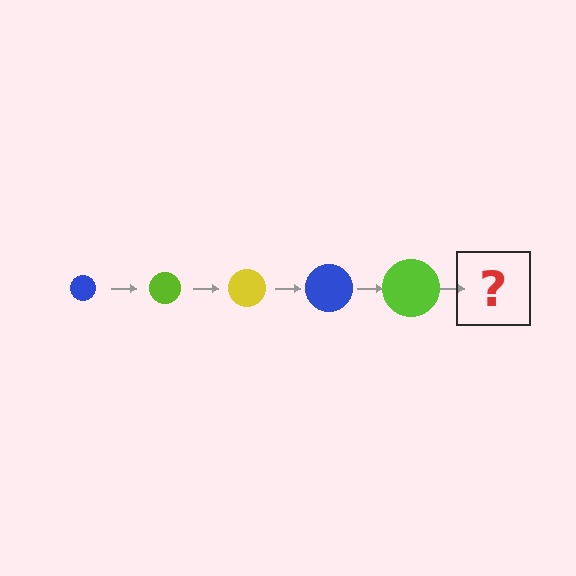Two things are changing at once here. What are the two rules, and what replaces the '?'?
The two rules are that the circle grows larger each step and the color cycles through blue, lime, and yellow. The '?' should be a yellow circle, larger than the previous one.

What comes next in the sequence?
The next element should be a yellow circle, larger than the previous one.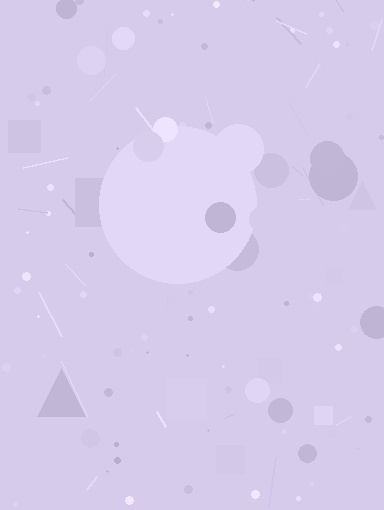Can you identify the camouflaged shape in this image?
The camouflaged shape is a circle.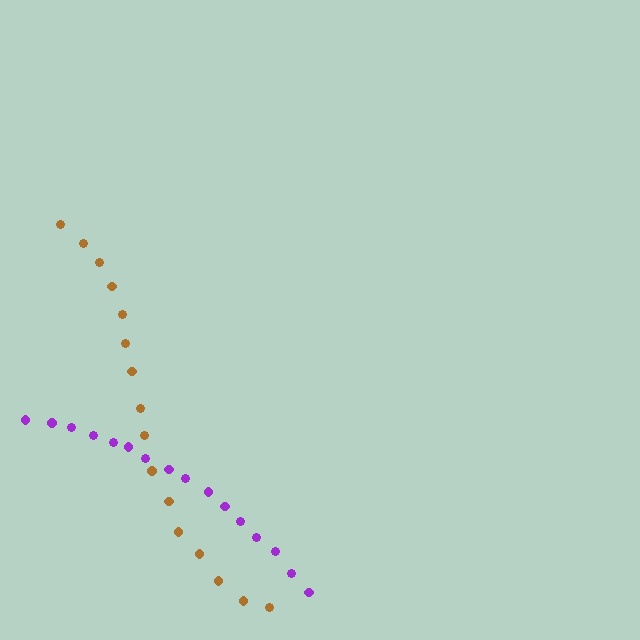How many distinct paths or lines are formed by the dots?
There are 2 distinct paths.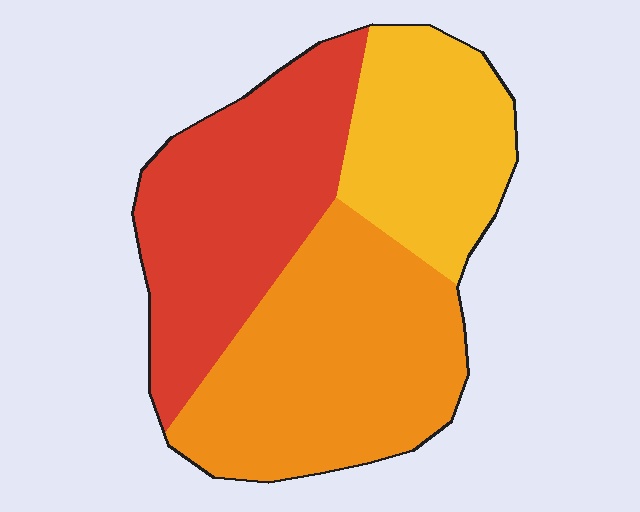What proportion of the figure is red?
Red takes up about one third (1/3) of the figure.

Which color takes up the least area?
Yellow, at roughly 25%.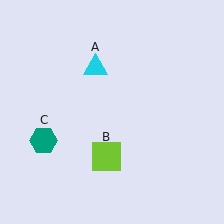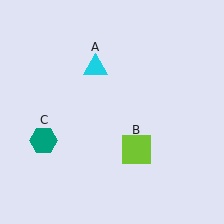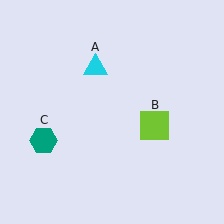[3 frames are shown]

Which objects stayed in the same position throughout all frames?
Cyan triangle (object A) and teal hexagon (object C) remained stationary.